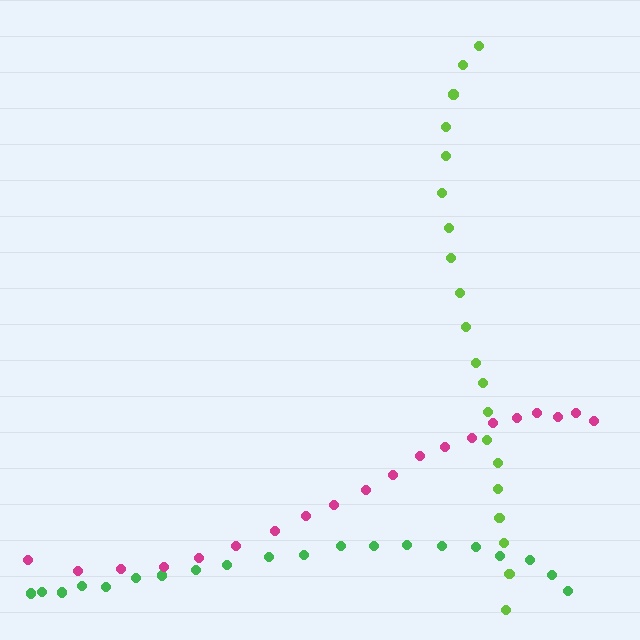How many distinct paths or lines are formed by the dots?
There are 3 distinct paths.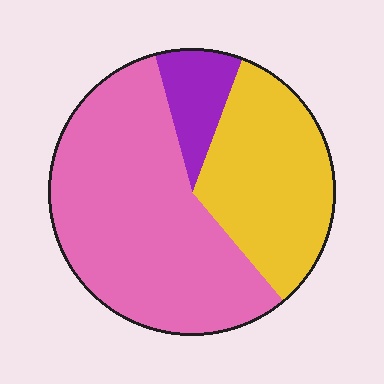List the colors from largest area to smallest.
From largest to smallest: pink, yellow, purple.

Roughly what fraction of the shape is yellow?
Yellow covers 33% of the shape.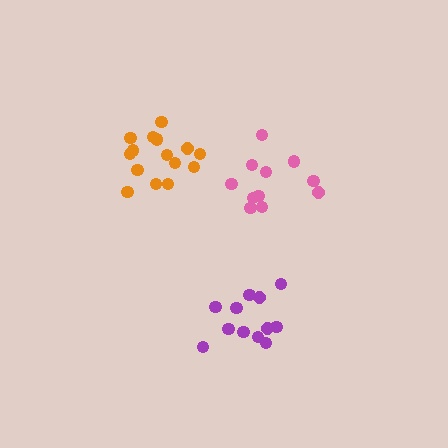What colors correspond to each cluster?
The clusters are colored: pink, orange, purple.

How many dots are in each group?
Group 1: 11 dots, Group 2: 15 dots, Group 3: 12 dots (38 total).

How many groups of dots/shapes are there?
There are 3 groups.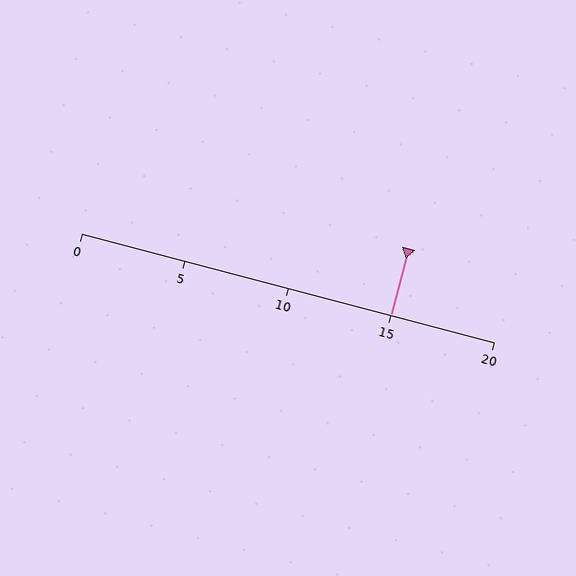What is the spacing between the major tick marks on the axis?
The major ticks are spaced 5 apart.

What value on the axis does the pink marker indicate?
The marker indicates approximately 15.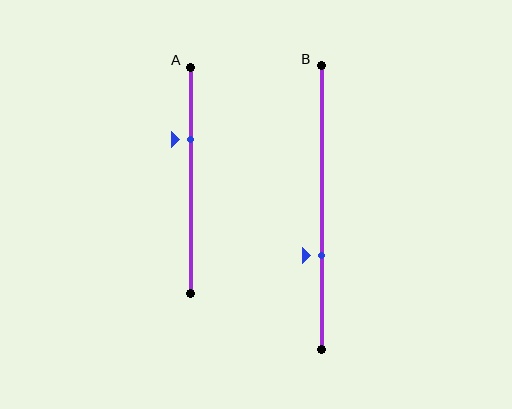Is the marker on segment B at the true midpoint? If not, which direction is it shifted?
No, the marker on segment B is shifted downward by about 17% of the segment length.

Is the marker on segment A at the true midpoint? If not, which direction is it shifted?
No, the marker on segment A is shifted upward by about 18% of the segment length.